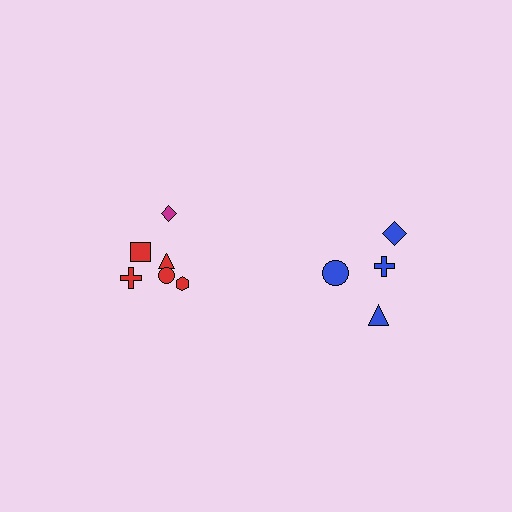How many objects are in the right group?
There are 4 objects.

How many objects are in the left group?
There are 6 objects.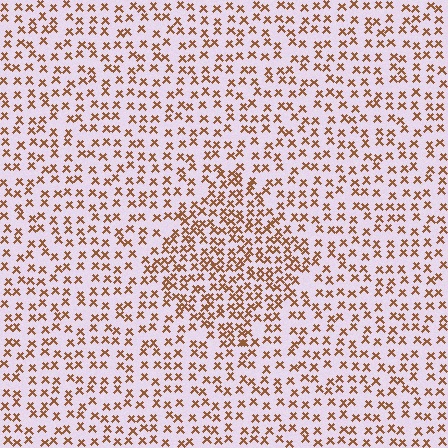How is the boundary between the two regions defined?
The boundary is defined by a change in element density (approximately 1.7x ratio). All elements are the same color, size, and shape.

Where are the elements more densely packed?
The elements are more densely packed inside the diamond boundary.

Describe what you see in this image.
The image contains small brown elements arranged at two different densities. A diamond-shaped region is visible where the elements are more densely packed than the surrounding area.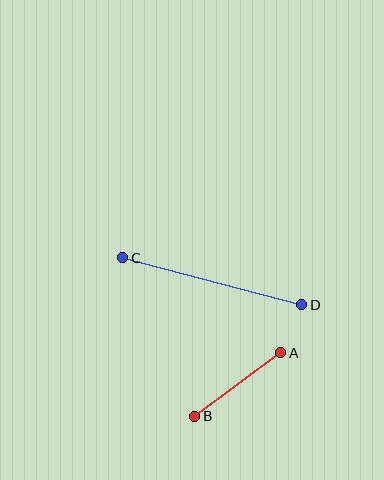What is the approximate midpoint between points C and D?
The midpoint is at approximately (212, 281) pixels.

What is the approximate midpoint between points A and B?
The midpoint is at approximately (238, 385) pixels.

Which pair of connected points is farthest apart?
Points C and D are farthest apart.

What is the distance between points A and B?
The distance is approximately 107 pixels.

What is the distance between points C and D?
The distance is approximately 185 pixels.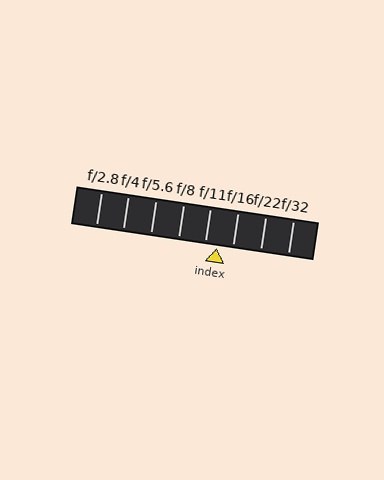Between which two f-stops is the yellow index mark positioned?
The index mark is between f/11 and f/16.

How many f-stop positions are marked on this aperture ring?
There are 8 f-stop positions marked.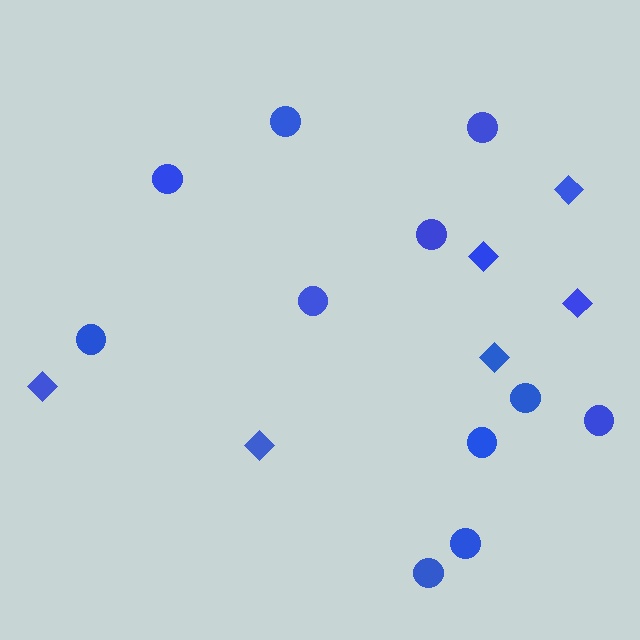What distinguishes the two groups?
There are 2 groups: one group of circles (11) and one group of diamonds (6).